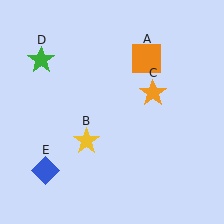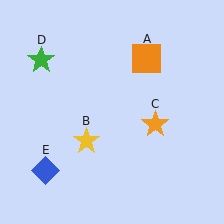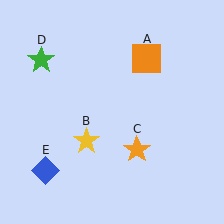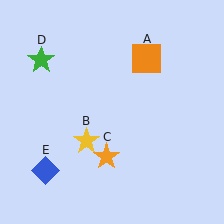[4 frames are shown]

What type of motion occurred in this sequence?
The orange star (object C) rotated clockwise around the center of the scene.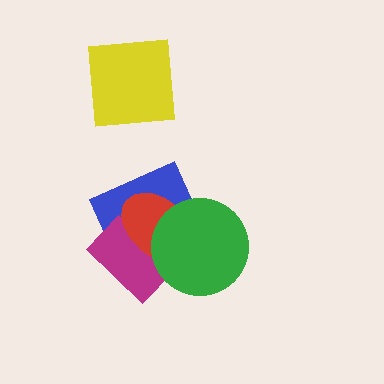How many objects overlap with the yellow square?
0 objects overlap with the yellow square.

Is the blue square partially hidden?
Yes, it is partially covered by another shape.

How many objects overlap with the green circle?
3 objects overlap with the green circle.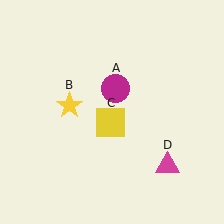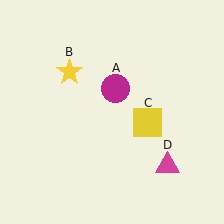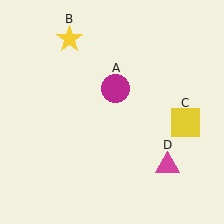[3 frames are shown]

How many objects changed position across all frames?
2 objects changed position: yellow star (object B), yellow square (object C).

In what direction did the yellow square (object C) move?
The yellow square (object C) moved right.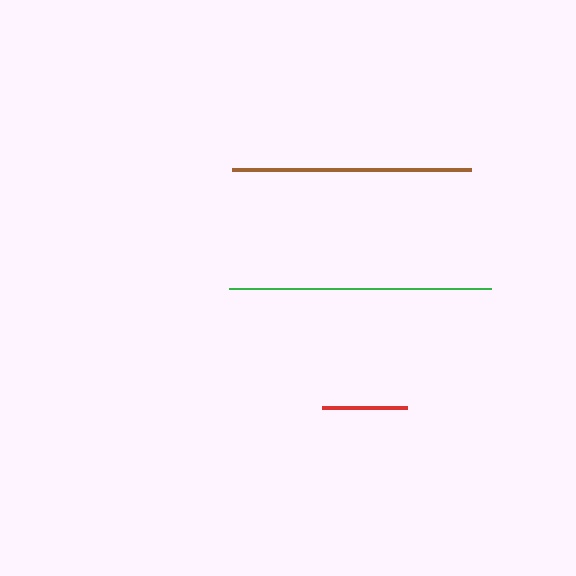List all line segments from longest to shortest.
From longest to shortest: green, brown, red.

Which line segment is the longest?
The green line is the longest at approximately 262 pixels.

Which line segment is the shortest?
The red line is the shortest at approximately 85 pixels.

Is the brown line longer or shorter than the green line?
The green line is longer than the brown line.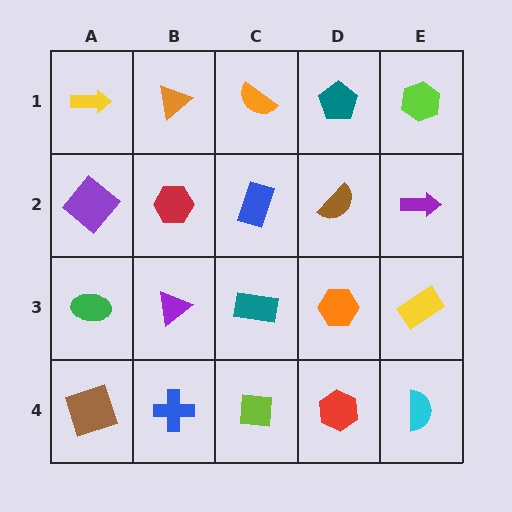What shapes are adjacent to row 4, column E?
A yellow rectangle (row 3, column E), a red hexagon (row 4, column D).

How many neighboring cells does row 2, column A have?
3.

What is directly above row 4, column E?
A yellow rectangle.